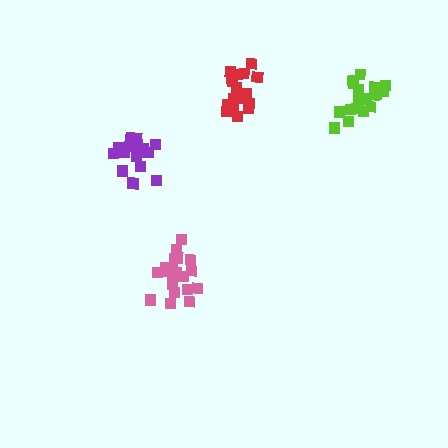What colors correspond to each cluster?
The clusters are colored: pink, lime, purple, red.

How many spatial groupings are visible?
There are 4 spatial groupings.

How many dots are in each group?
Group 1: 20 dots, Group 2: 20 dots, Group 3: 17 dots, Group 4: 19 dots (76 total).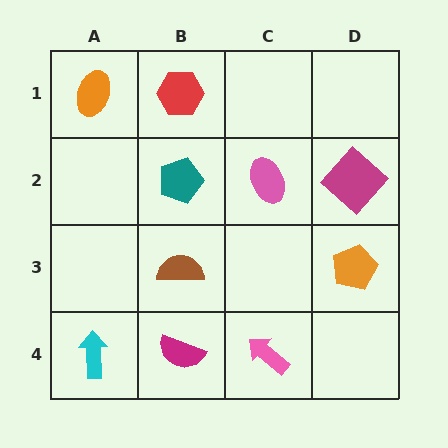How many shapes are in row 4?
3 shapes.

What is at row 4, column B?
A magenta semicircle.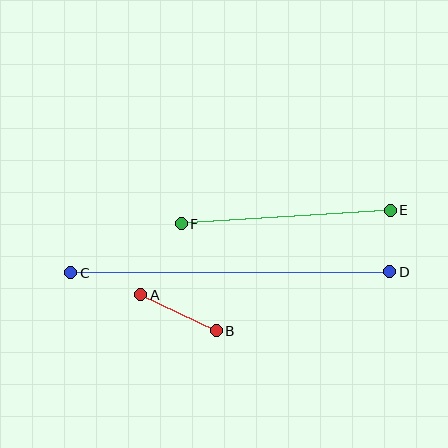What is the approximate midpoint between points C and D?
The midpoint is at approximately (230, 272) pixels.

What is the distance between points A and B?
The distance is approximately 84 pixels.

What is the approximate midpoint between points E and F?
The midpoint is at approximately (286, 217) pixels.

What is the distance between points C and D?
The distance is approximately 319 pixels.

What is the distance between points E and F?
The distance is approximately 209 pixels.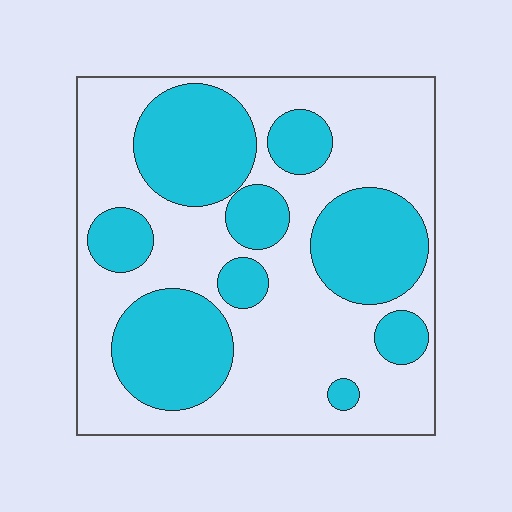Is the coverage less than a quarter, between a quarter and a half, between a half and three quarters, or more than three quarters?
Between a quarter and a half.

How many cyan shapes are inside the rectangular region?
9.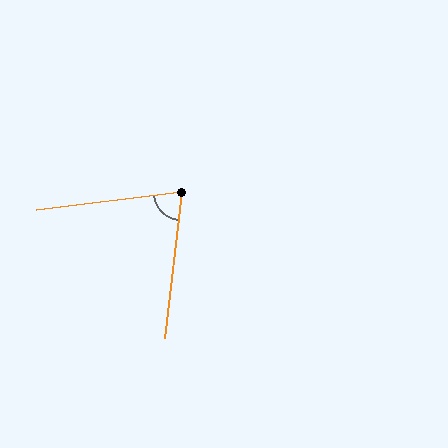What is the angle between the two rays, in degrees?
Approximately 76 degrees.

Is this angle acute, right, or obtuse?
It is acute.